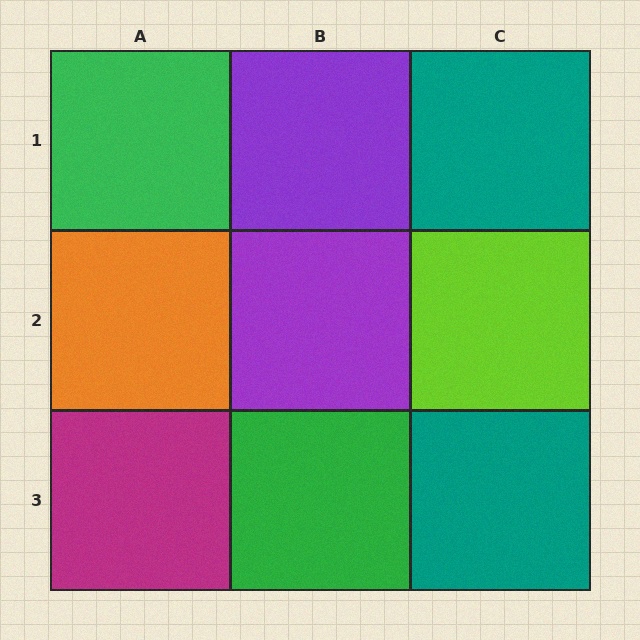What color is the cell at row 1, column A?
Green.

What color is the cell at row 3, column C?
Teal.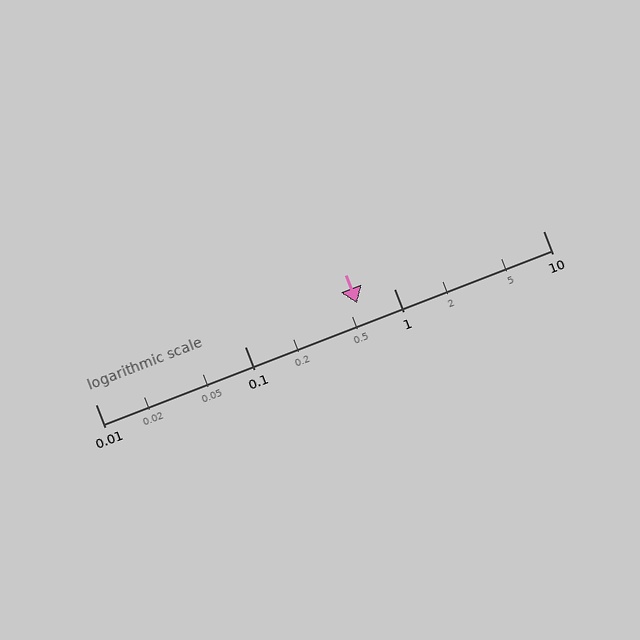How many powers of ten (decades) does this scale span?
The scale spans 3 decades, from 0.01 to 10.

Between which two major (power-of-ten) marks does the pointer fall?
The pointer is between 0.1 and 1.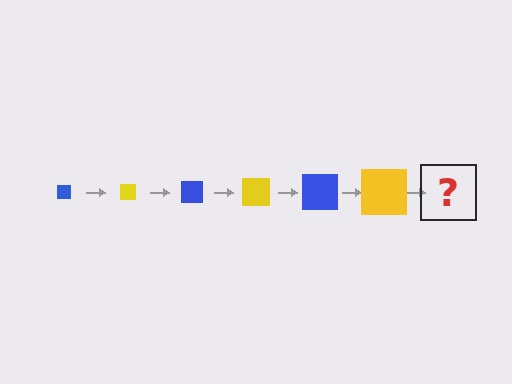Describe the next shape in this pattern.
It should be a blue square, larger than the previous one.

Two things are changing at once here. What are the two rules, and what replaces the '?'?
The two rules are that the square grows larger each step and the color cycles through blue and yellow. The '?' should be a blue square, larger than the previous one.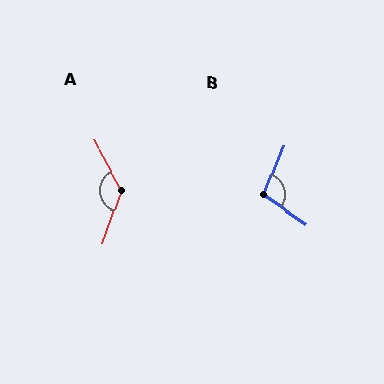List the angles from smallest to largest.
B (103°), A (132°).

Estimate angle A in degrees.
Approximately 132 degrees.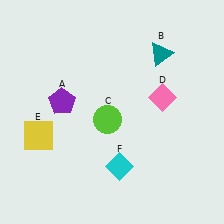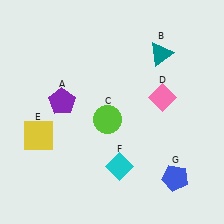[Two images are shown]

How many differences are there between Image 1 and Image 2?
There is 1 difference between the two images.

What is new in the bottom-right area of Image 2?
A blue pentagon (G) was added in the bottom-right area of Image 2.